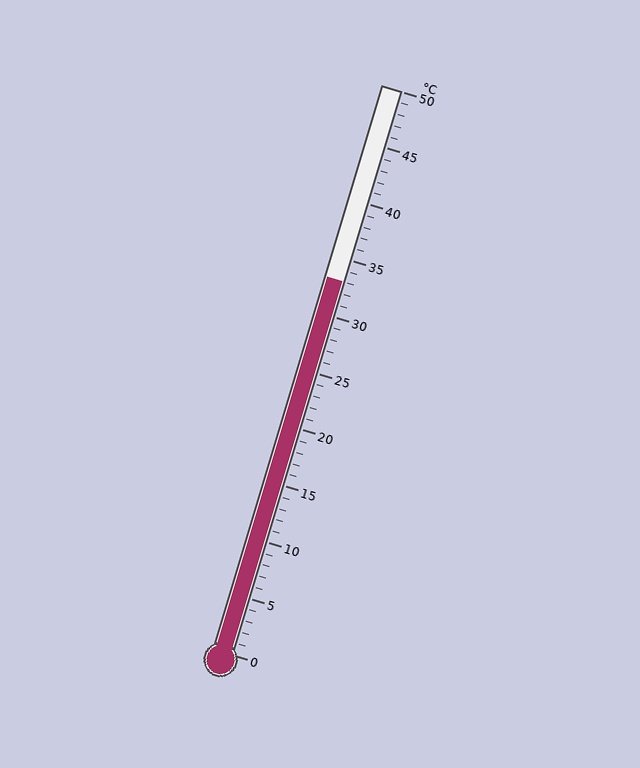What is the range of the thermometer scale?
The thermometer scale ranges from 0°C to 50°C.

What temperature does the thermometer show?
The thermometer shows approximately 33°C.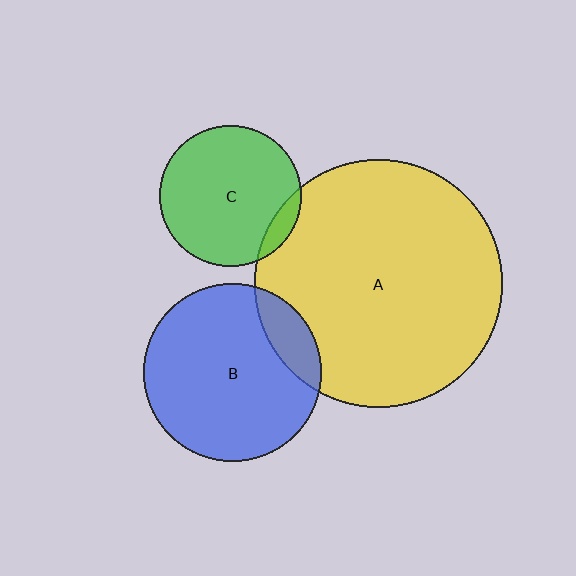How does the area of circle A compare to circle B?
Approximately 1.9 times.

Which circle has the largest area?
Circle A (yellow).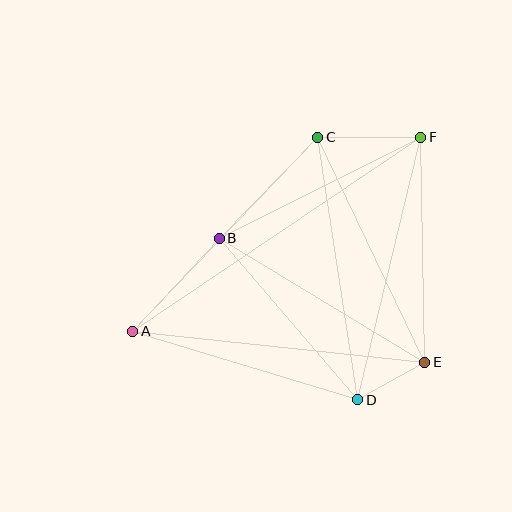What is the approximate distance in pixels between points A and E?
The distance between A and E is approximately 294 pixels.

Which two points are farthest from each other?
Points A and F are farthest from each other.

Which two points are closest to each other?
Points D and E are closest to each other.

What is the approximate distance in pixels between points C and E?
The distance between C and E is approximately 249 pixels.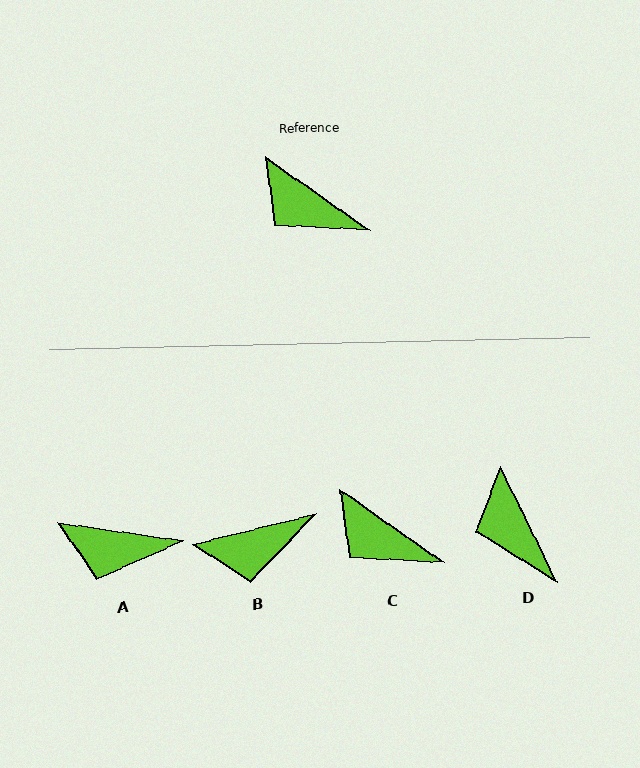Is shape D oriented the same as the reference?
No, it is off by about 29 degrees.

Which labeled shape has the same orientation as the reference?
C.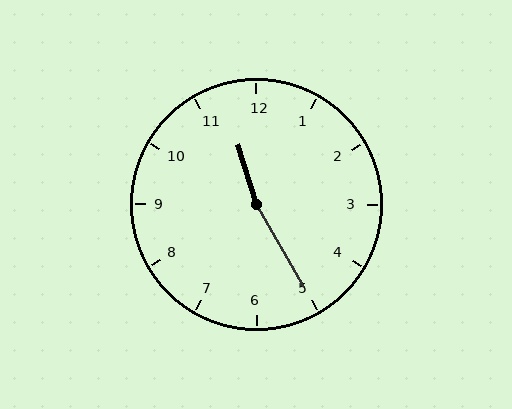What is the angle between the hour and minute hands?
Approximately 168 degrees.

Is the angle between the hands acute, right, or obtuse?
It is obtuse.